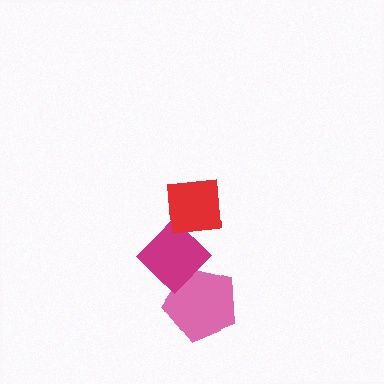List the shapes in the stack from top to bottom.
From top to bottom: the red square, the magenta diamond, the pink pentagon.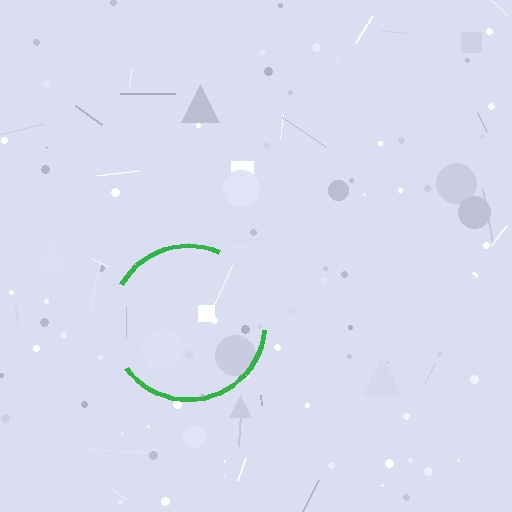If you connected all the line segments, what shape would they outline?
They would outline a circle.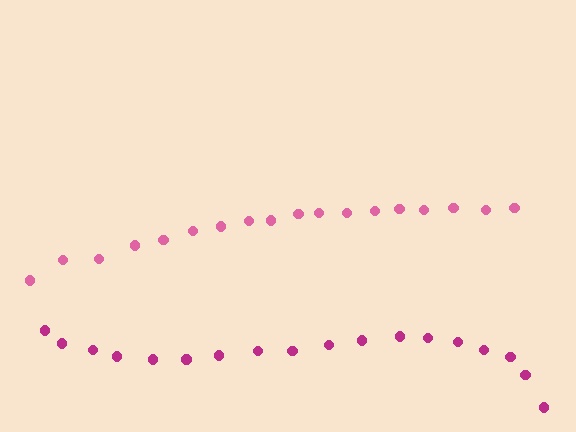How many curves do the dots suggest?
There are 2 distinct paths.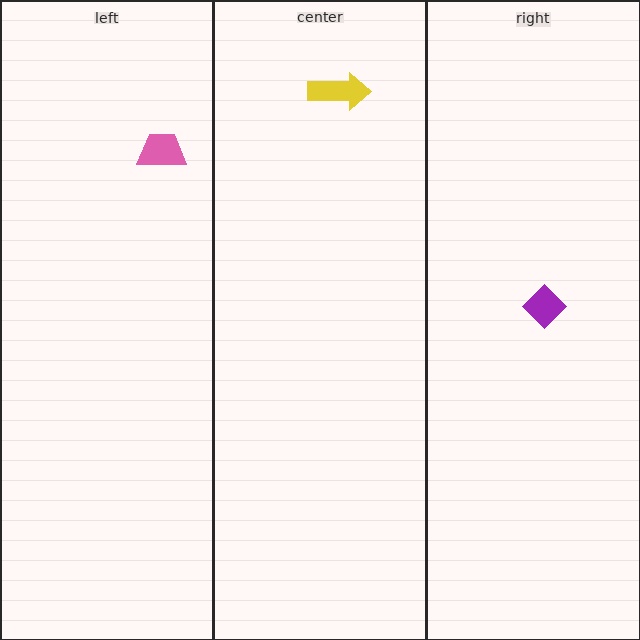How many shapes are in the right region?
1.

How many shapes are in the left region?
1.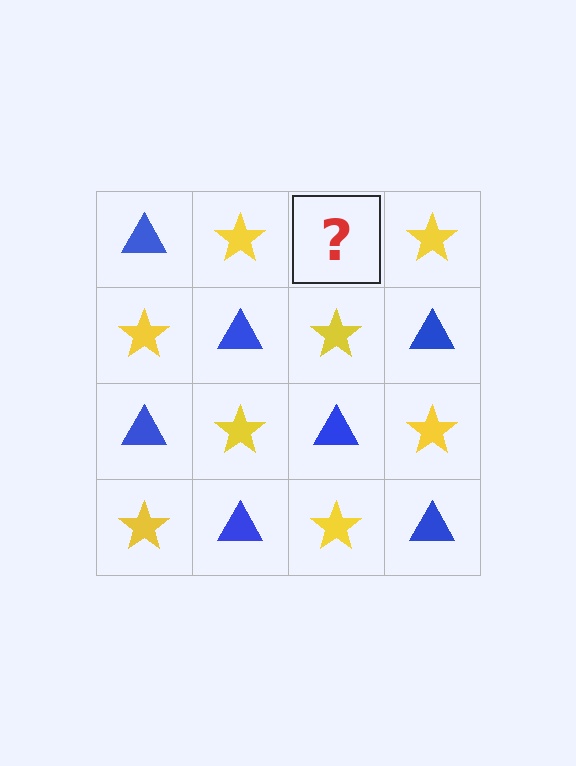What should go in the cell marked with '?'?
The missing cell should contain a blue triangle.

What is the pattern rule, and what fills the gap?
The rule is that it alternates blue triangle and yellow star in a checkerboard pattern. The gap should be filled with a blue triangle.